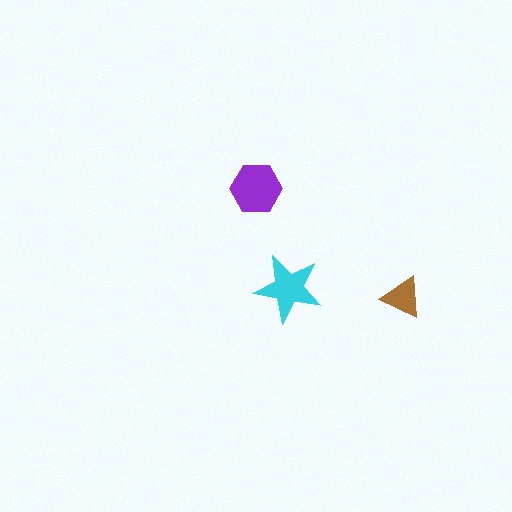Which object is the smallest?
The brown triangle.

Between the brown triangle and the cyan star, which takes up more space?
The cyan star.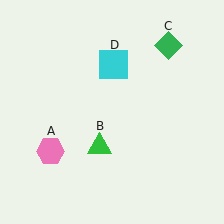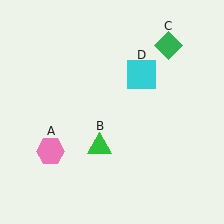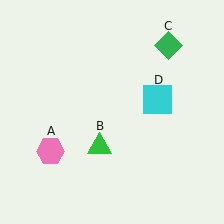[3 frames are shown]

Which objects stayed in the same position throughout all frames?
Pink hexagon (object A) and green triangle (object B) and green diamond (object C) remained stationary.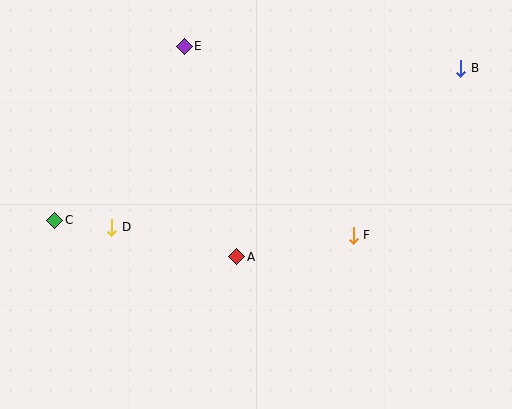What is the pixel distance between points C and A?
The distance between C and A is 186 pixels.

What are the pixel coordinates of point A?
Point A is at (237, 257).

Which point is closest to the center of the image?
Point A at (237, 257) is closest to the center.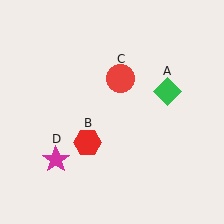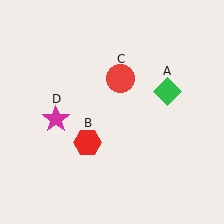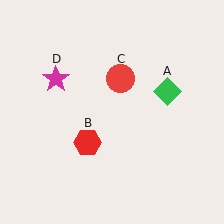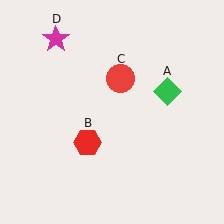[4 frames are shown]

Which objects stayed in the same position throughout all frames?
Green diamond (object A) and red hexagon (object B) and red circle (object C) remained stationary.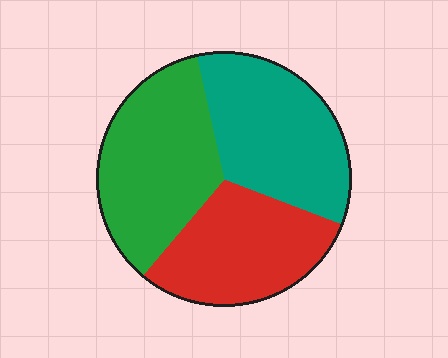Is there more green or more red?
Green.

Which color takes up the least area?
Red, at roughly 30%.